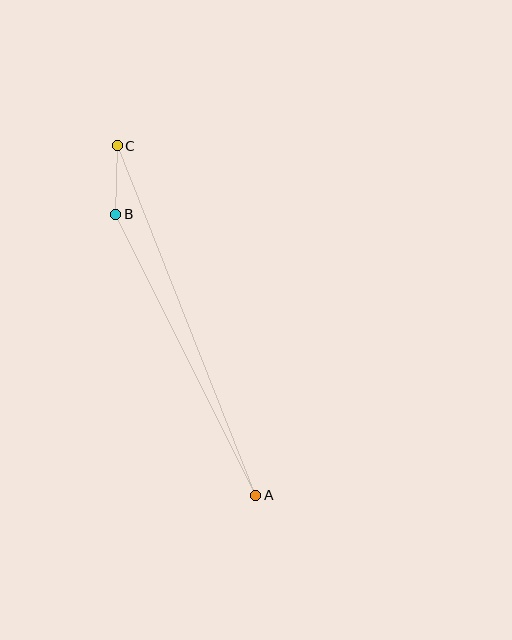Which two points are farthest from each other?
Points A and C are farthest from each other.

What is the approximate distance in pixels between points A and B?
The distance between A and B is approximately 313 pixels.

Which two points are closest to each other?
Points B and C are closest to each other.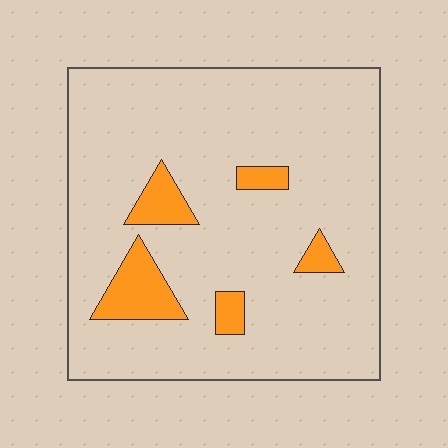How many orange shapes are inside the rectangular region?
5.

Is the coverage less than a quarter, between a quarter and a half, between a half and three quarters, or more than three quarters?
Less than a quarter.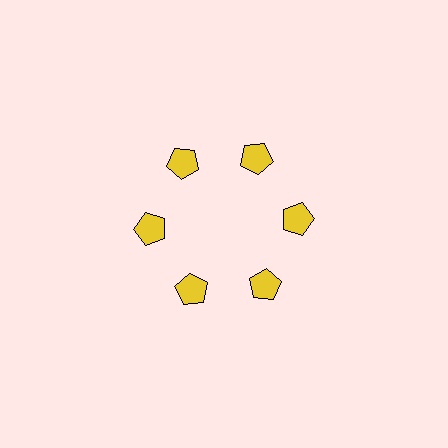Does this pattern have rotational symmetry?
Yes, this pattern has 6-fold rotational symmetry. It looks the same after rotating 60 degrees around the center.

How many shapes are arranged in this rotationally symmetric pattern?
There are 6 shapes, arranged in 6 groups of 1.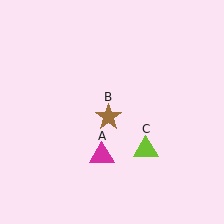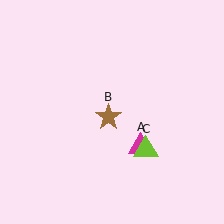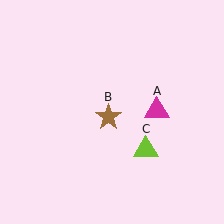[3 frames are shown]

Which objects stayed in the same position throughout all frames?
Brown star (object B) and lime triangle (object C) remained stationary.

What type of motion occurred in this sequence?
The magenta triangle (object A) rotated counterclockwise around the center of the scene.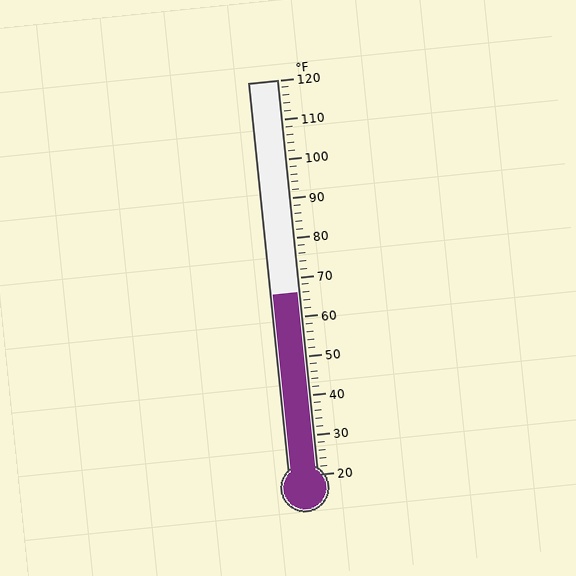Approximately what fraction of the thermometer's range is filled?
The thermometer is filled to approximately 45% of its range.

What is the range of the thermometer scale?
The thermometer scale ranges from 20°F to 120°F.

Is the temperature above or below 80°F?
The temperature is below 80°F.